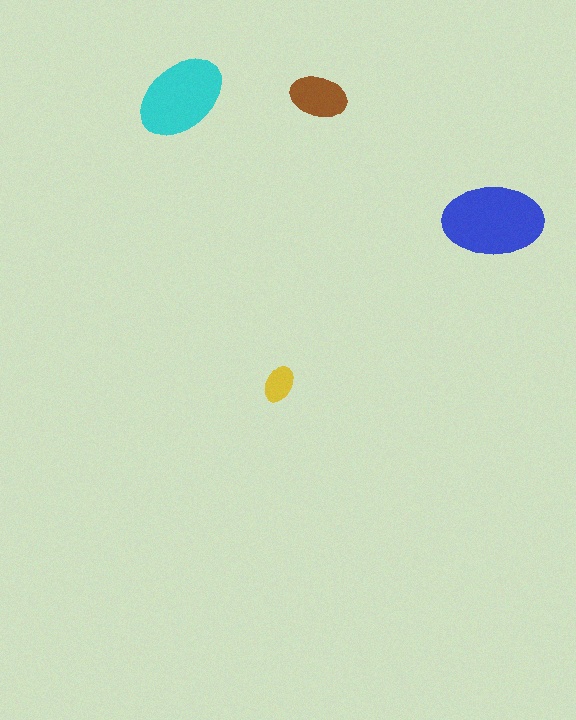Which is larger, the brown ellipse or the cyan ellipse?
The cyan one.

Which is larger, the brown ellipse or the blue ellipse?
The blue one.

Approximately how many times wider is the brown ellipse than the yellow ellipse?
About 1.5 times wider.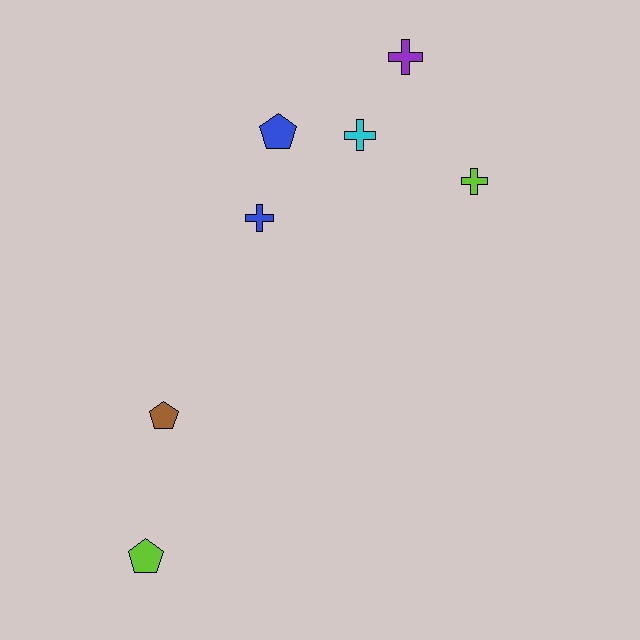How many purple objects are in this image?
There is 1 purple object.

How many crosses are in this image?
There are 4 crosses.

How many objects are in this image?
There are 7 objects.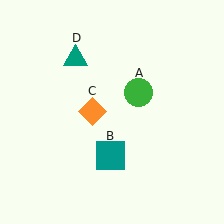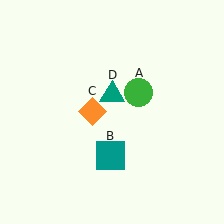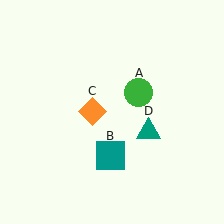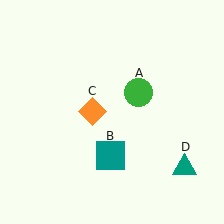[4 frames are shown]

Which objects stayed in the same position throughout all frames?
Green circle (object A) and teal square (object B) and orange diamond (object C) remained stationary.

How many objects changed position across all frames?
1 object changed position: teal triangle (object D).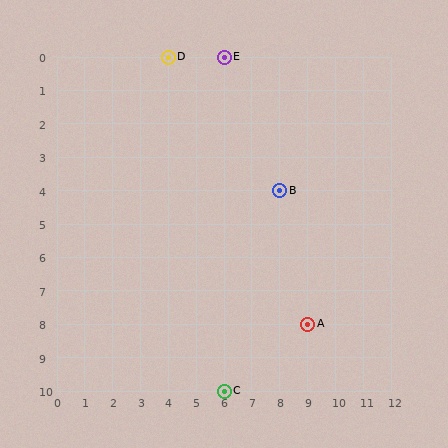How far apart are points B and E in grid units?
Points B and E are 2 columns and 4 rows apart (about 4.5 grid units diagonally).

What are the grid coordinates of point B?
Point B is at grid coordinates (8, 4).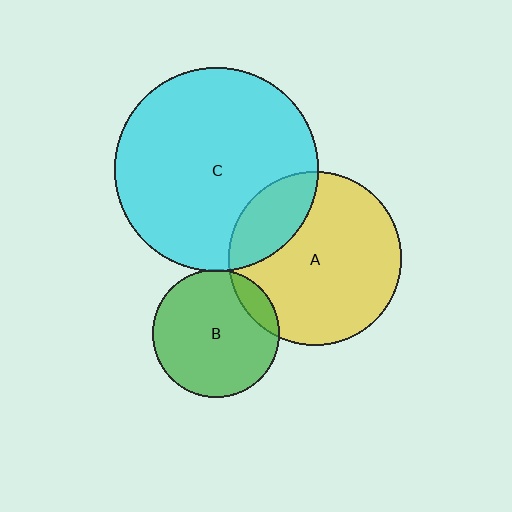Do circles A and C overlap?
Yes.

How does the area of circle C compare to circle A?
Approximately 1.4 times.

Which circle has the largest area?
Circle C (cyan).